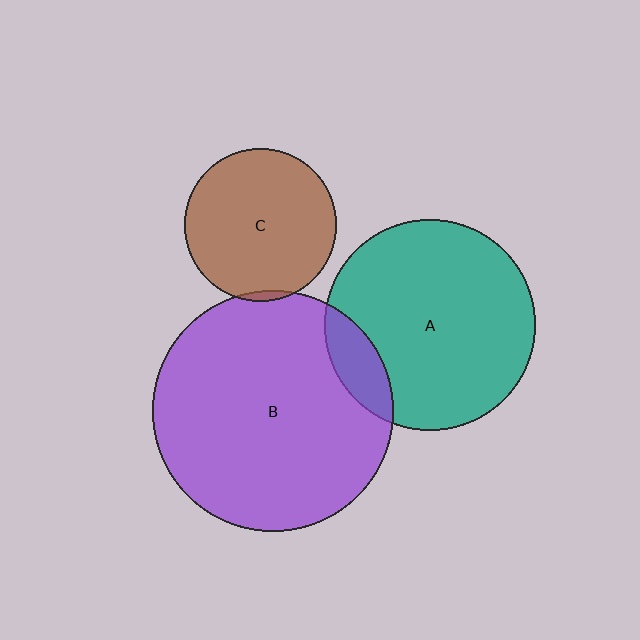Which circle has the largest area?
Circle B (purple).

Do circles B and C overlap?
Yes.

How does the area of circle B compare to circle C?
Approximately 2.5 times.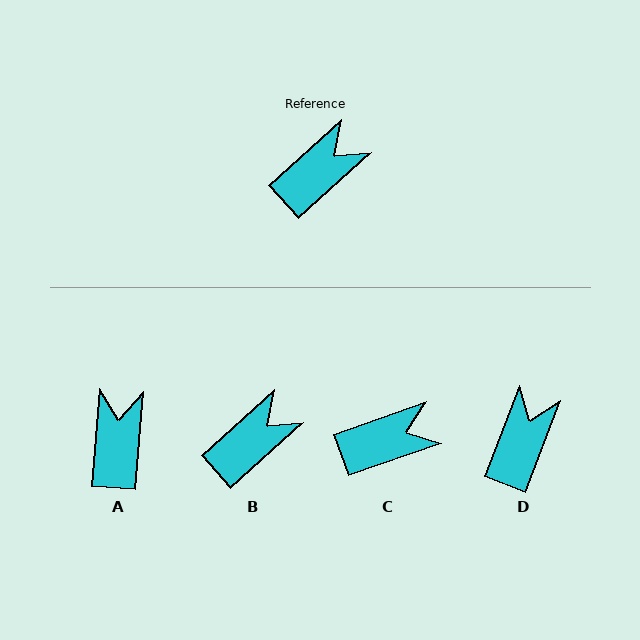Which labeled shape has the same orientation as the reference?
B.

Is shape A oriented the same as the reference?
No, it is off by about 44 degrees.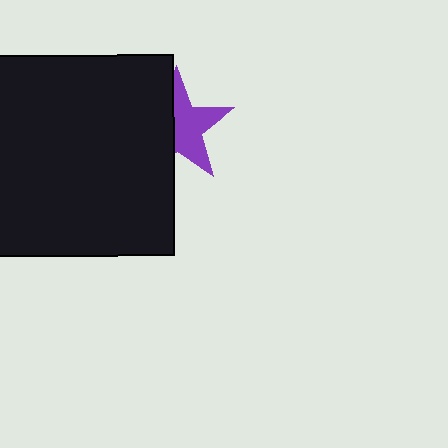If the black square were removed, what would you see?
You would see the complete purple star.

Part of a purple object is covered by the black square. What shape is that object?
It is a star.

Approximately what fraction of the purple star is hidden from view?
Roughly 45% of the purple star is hidden behind the black square.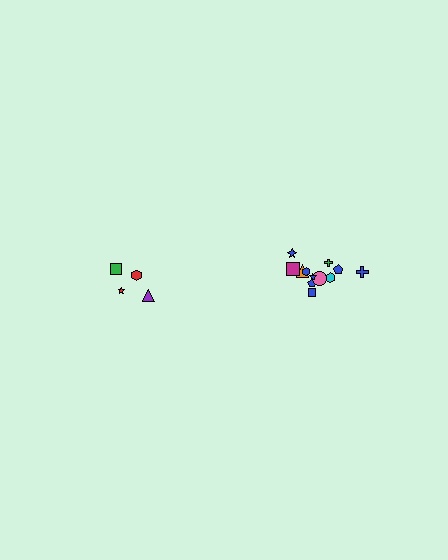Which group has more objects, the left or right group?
The right group.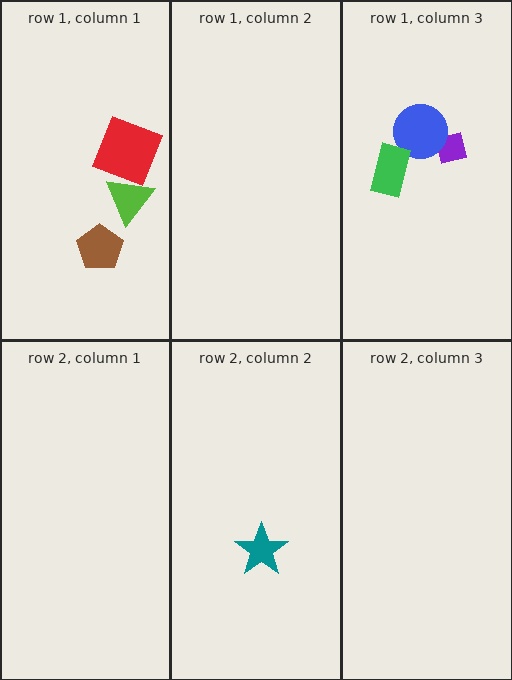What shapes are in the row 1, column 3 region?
The purple square, the blue circle, the green rectangle.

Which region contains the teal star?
The row 2, column 2 region.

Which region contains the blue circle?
The row 1, column 3 region.